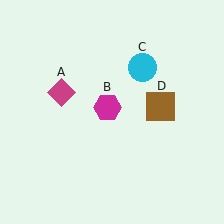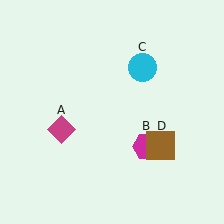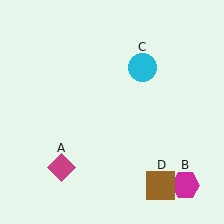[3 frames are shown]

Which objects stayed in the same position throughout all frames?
Cyan circle (object C) remained stationary.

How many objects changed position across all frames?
3 objects changed position: magenta diamond (object A), magenta hexagon (object B), brown square (object D).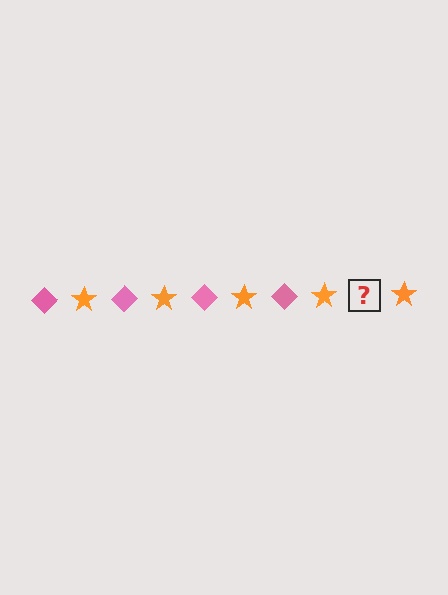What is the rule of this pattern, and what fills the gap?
The rule is that the pattern alternates between pink diamond and orange star. The gap should be filled with a pink diamond.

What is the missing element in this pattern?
The missing element is a pink diamond.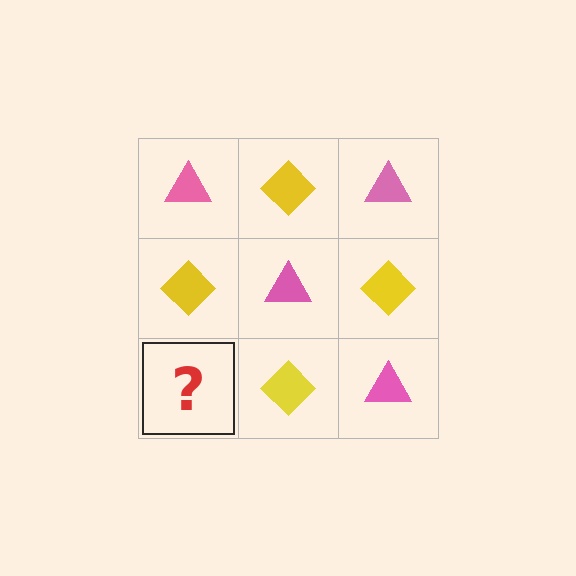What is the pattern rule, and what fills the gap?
The rule is that it alternates pink triangle and yellow diamond in a checkerboard pattern. The gap should be filled with a pink triangle.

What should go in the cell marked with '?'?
The missing cell should contain a pink triangle.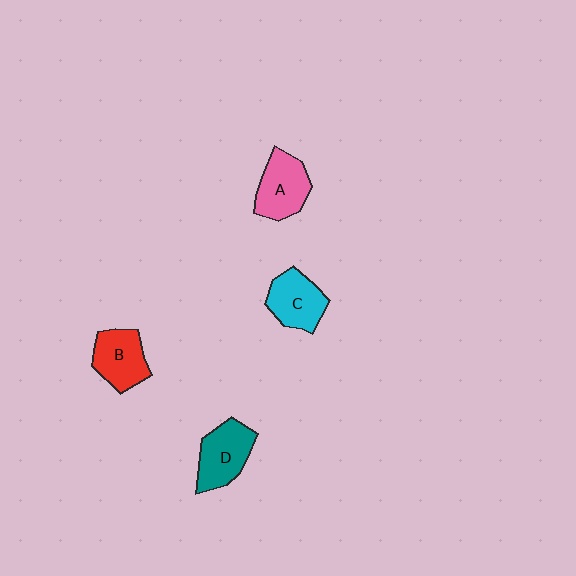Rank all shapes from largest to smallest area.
From largest to smallest: D (teal), A (pink), B (red), C (cyan).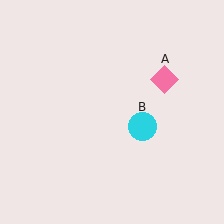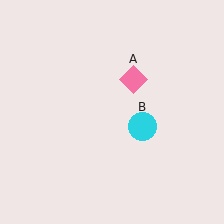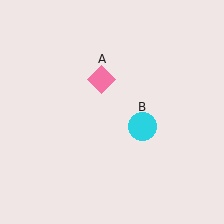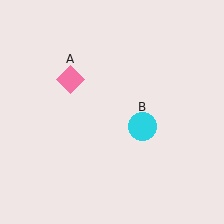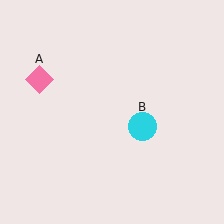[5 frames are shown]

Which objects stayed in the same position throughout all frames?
Cyan circle (object B) remained stationary.